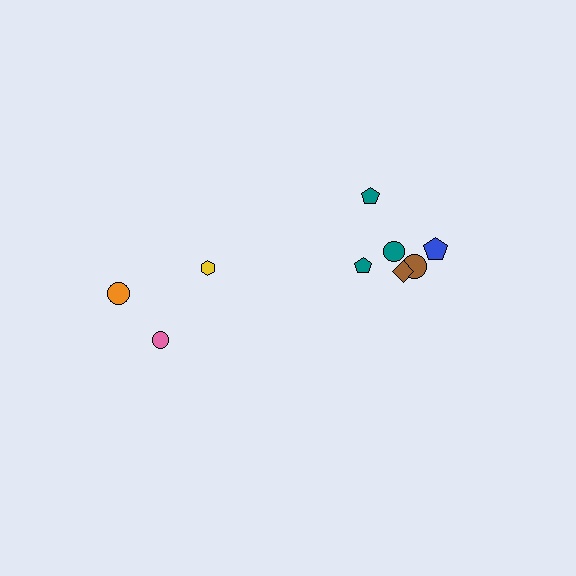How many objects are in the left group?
There are 3 objects.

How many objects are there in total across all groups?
There are 9 objects.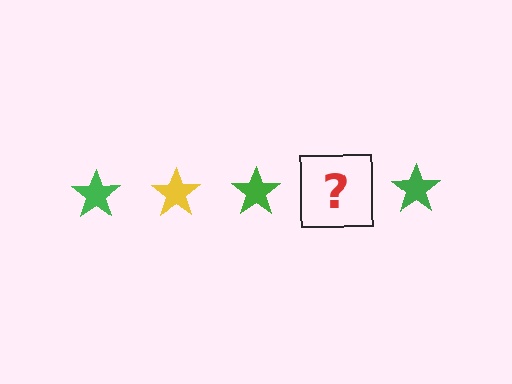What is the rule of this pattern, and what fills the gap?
The rule is that the pattern cycles through green, yellow stars. The gap should be filled with a yellow star.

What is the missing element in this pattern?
The missing element is a yellow star.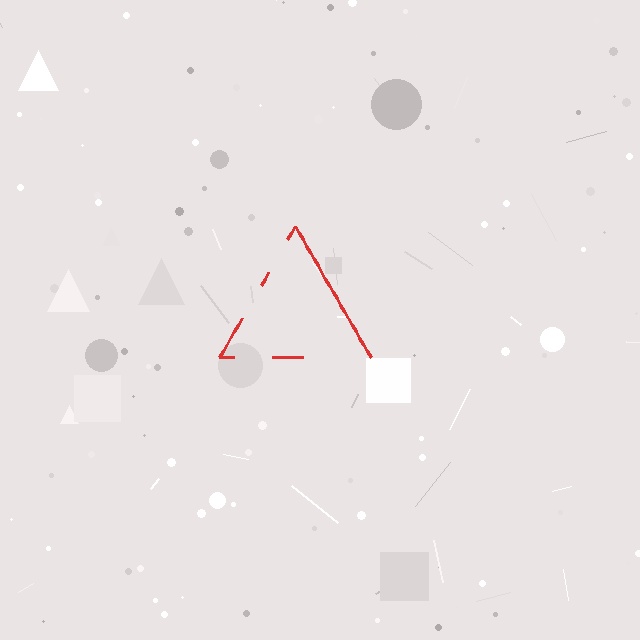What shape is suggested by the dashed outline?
The dashed outline suggests a triangle.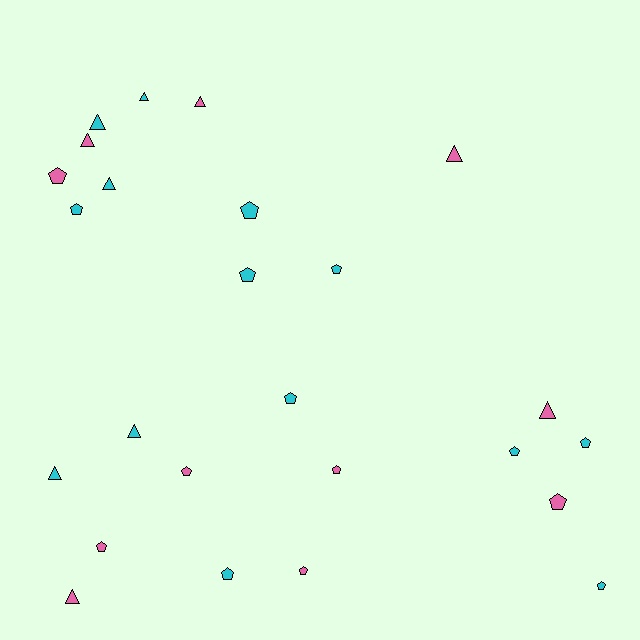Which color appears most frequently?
Cyan, with 14 objects.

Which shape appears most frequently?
Pentagon, with 15 objects.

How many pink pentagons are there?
There are 6 pink pentagons.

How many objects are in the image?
There are 25 objects.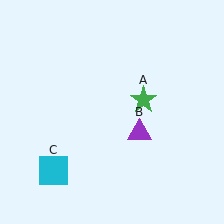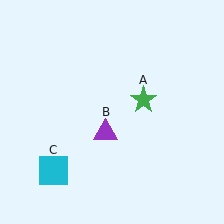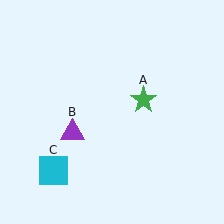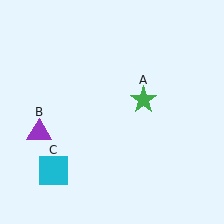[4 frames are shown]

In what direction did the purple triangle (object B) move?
The purple triangle (object B) moved left.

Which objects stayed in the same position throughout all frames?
Green star (object A) and cyan square (object C) remained stationary.